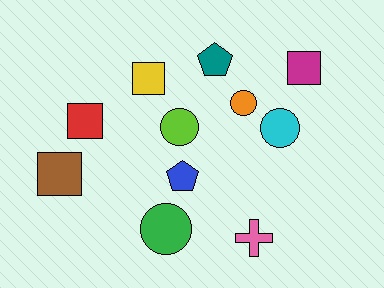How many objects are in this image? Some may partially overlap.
There are 11 objects.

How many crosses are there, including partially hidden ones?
There is 1 cross.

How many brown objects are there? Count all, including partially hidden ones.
There is 1 brown object.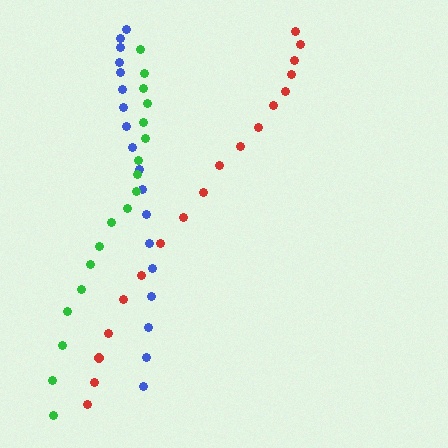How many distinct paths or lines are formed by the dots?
There are 3 distinct paths.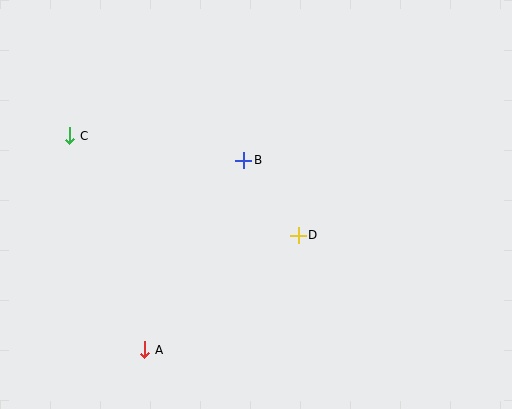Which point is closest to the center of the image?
Point B at (244, 160) is closest to the center.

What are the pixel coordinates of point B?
Point B is at (244, 160).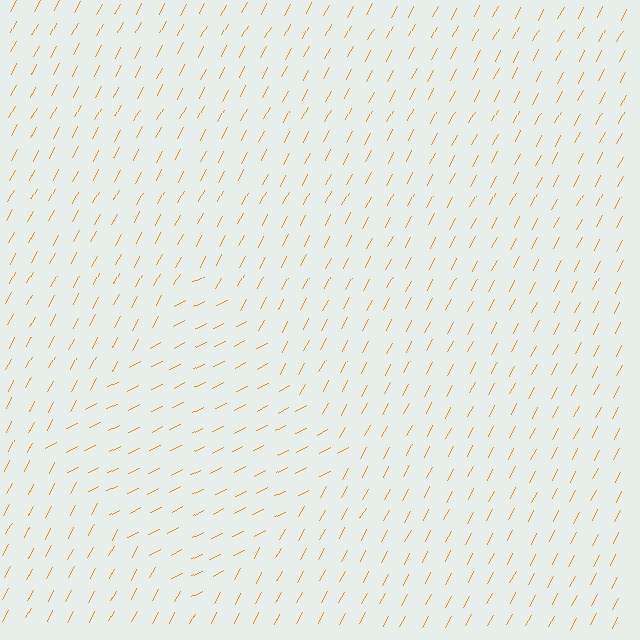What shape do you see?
I see a diamond.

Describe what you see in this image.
The image is filled with small orange line segments. A diamond region in the image has lines oriented differently from the surrounding lines, creating a visible texture boundary.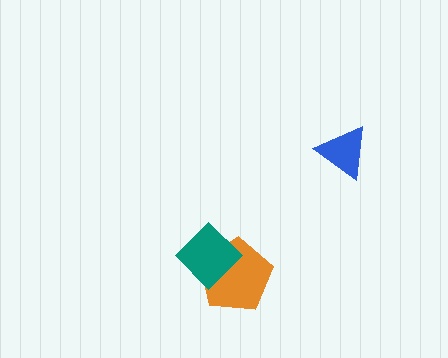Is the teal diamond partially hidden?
No, no other shape covers it.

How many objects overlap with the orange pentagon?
1 object overlaps with the orange pentagon.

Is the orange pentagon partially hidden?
Yes, it is partially covered by another shape.